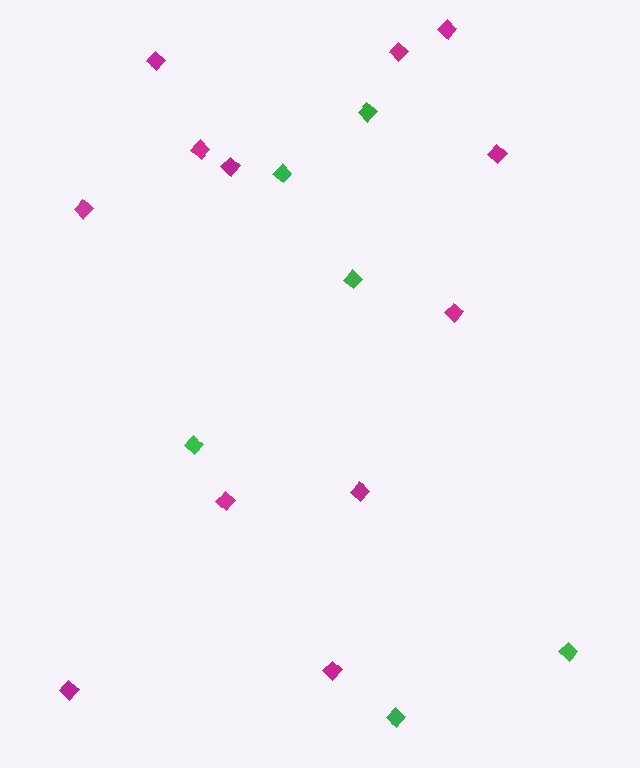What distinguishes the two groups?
There are 2 groups: one group of green diamonds (6) and one group of magenta diamonds (12).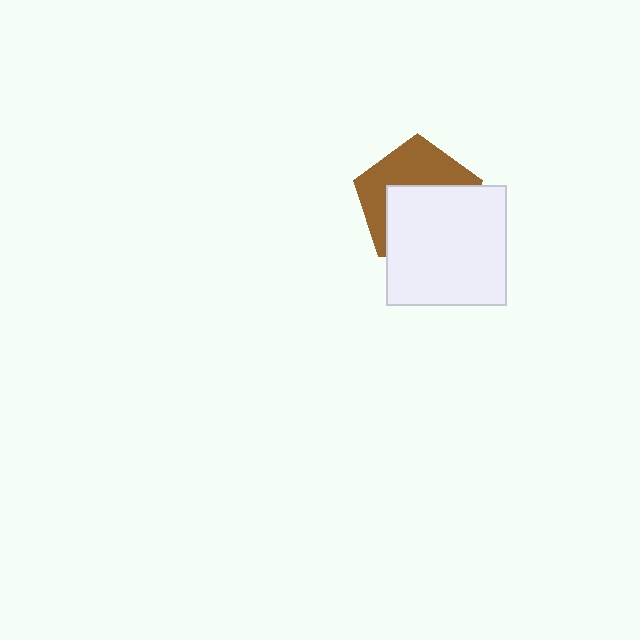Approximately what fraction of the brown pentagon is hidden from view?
Roughly 54% of the brown pentagon is hidden behind the white square.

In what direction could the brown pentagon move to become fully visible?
The brown pentagon could move up. That would shift it out from behind the white square entirely.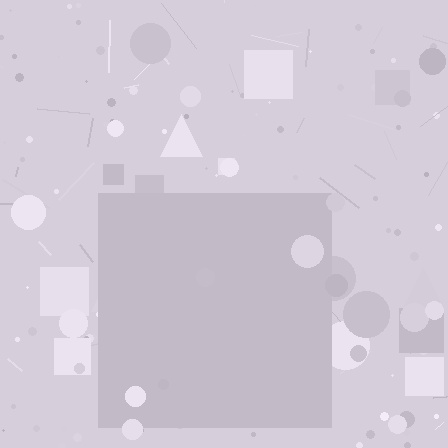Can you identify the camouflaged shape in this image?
The camouflaged shape is a square.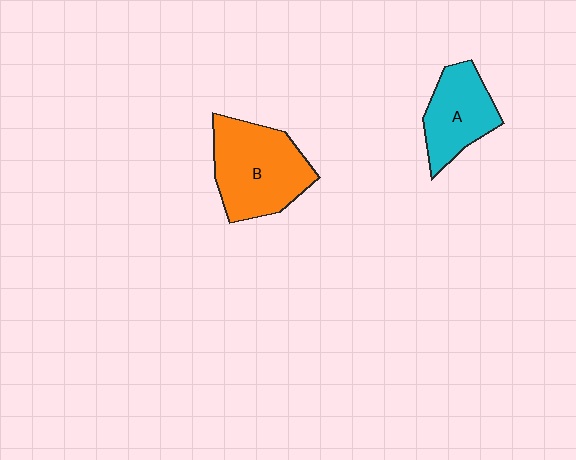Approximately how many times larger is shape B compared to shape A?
Approximately 1.4 times.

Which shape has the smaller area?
Shape A (cyan).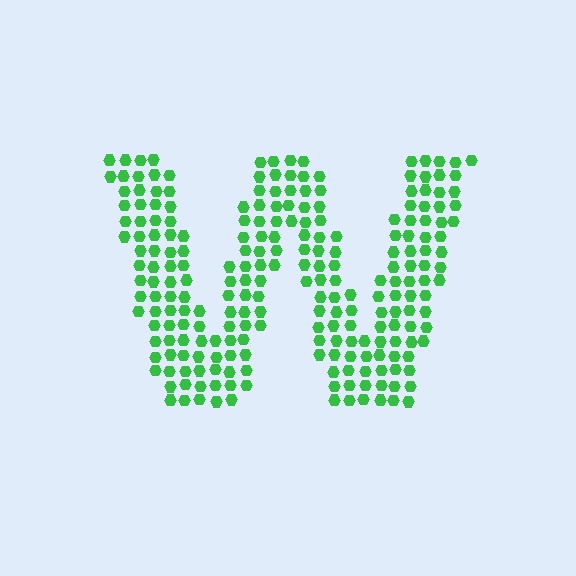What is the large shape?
The large shape is the letter W.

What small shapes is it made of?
It is made of small hexagons.